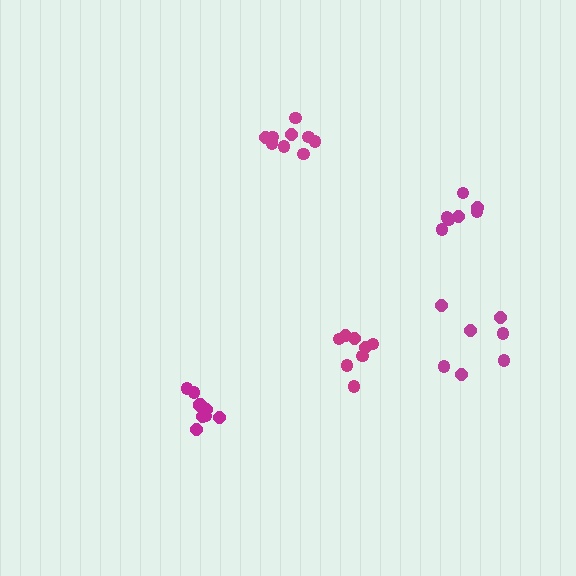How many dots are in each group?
Group 1: 8 dots, Group 2: 7 dots, Group 3: 9 dots, Group 4: 10 dots, Group 5: 7 dots (41 total).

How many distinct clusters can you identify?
There are 5 distinct clusters.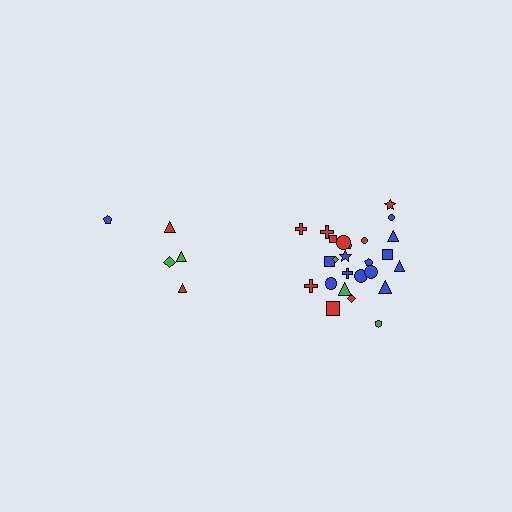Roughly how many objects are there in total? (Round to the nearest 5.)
Roughly 30 objects in total.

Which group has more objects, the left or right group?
The right group.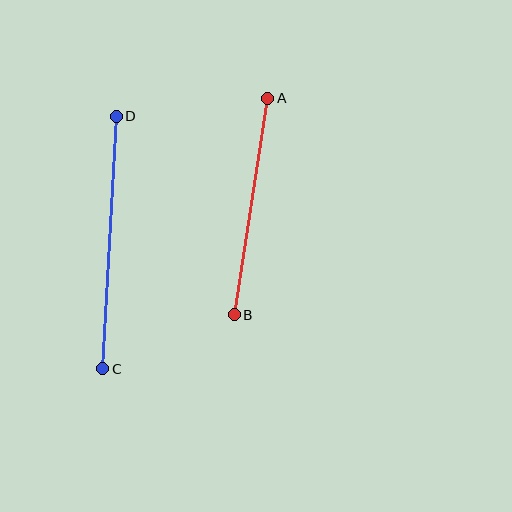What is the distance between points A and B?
The distance is approximately 219 pixels.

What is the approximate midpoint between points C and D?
The midpoint is at approximately (109, 242) pixels.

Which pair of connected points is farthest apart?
Points C and D are farthest apart.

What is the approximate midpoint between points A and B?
The midpoint is at approximately (251, 207) pixels.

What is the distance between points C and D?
The distance is approximately 253 pixels.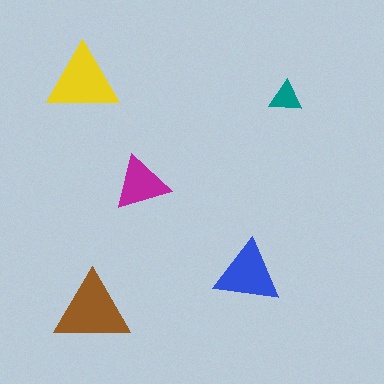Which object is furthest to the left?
The yellow triangle is leftmost.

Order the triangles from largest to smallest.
the brown one, the yellow one, the blue one, the magenta one, the teal one.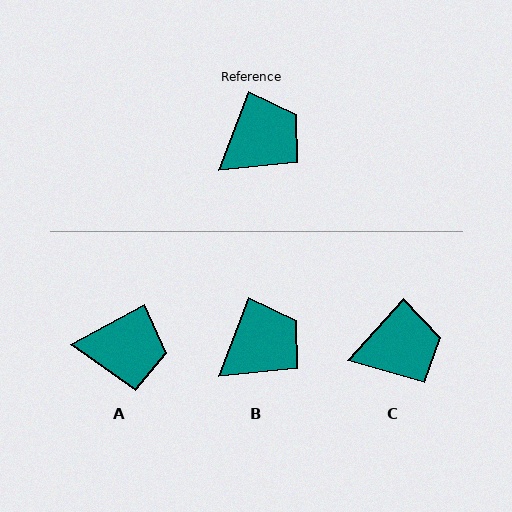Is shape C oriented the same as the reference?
No, it is off by about 21 degrees.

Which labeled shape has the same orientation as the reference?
B.